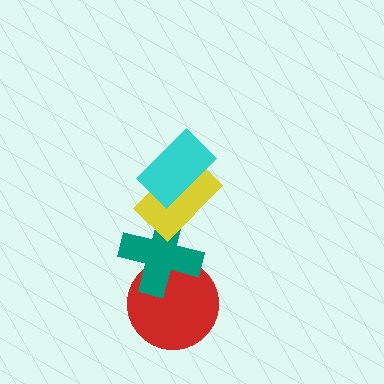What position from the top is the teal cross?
The teal cross is 3rd from the top.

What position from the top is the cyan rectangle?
The cyan rectangle is 1st from the top.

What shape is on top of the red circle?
The teal cross is on top of the red circle.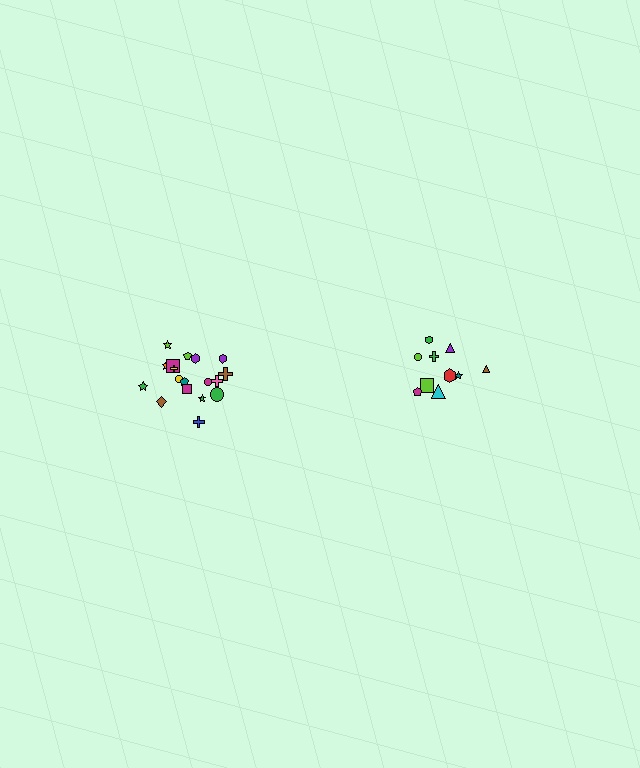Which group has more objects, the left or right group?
The left group.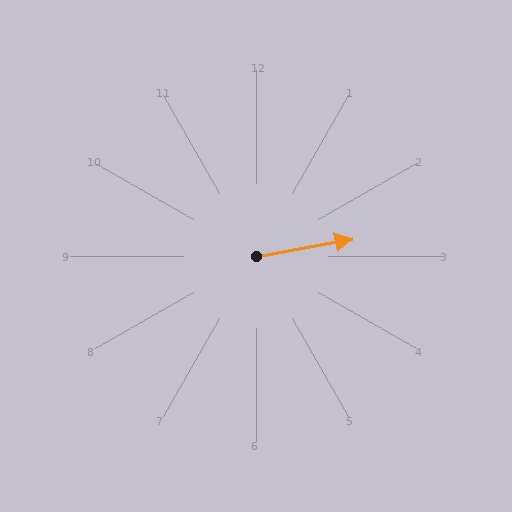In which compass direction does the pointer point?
East.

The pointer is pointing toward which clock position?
Roughly 3 o'clock.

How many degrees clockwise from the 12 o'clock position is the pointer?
Approximately 80 degrees.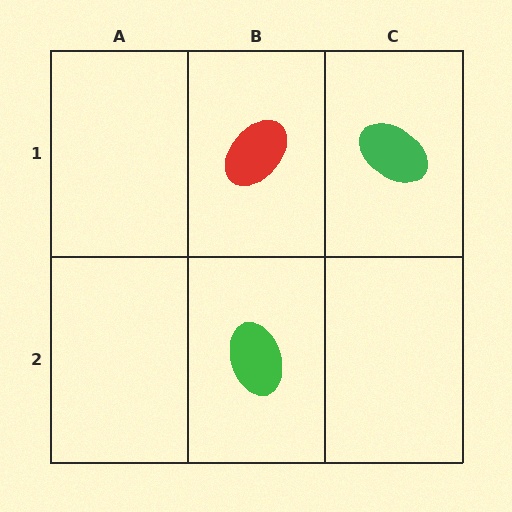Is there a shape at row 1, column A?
No, that cell is empty.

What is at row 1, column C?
A green ellipse.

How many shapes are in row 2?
1 shape.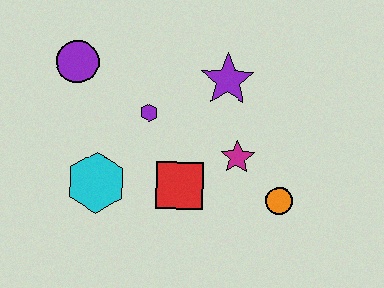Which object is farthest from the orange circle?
The purple circle is farthest from the orange circle.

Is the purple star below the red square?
No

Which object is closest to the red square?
The magenta star is closest to the red square.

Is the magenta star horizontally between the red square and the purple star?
No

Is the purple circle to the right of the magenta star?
No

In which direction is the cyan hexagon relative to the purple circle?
The cyan hexagon is below the purple circle.